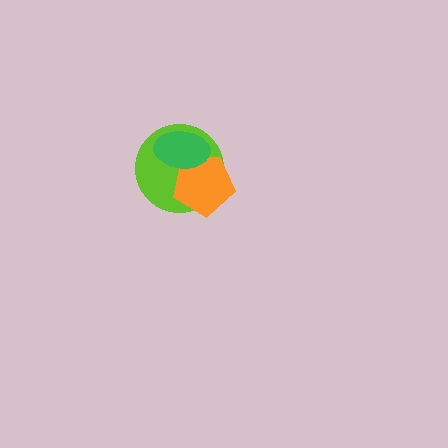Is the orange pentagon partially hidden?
Yes, it is partially covered by another shape.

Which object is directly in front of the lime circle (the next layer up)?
The orange pentagon is directly in front of the lime circle.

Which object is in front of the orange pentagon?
The green ellipse is in front of the orange pentagon.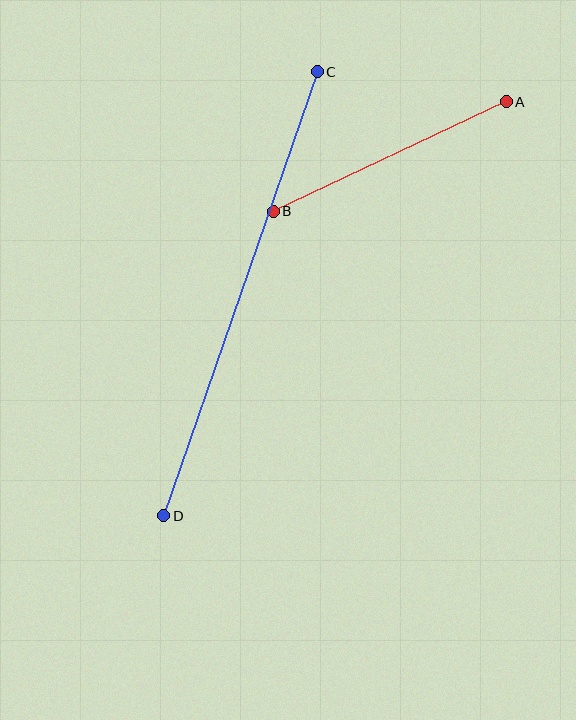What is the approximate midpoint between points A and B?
The midpoint is at approximately (390, 157) pixels.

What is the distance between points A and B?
The distance is approximately 258 pixels.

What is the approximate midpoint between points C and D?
The midpoint is at approximately (241, 294) pixels.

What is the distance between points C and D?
The distance is approximately 470 pixels.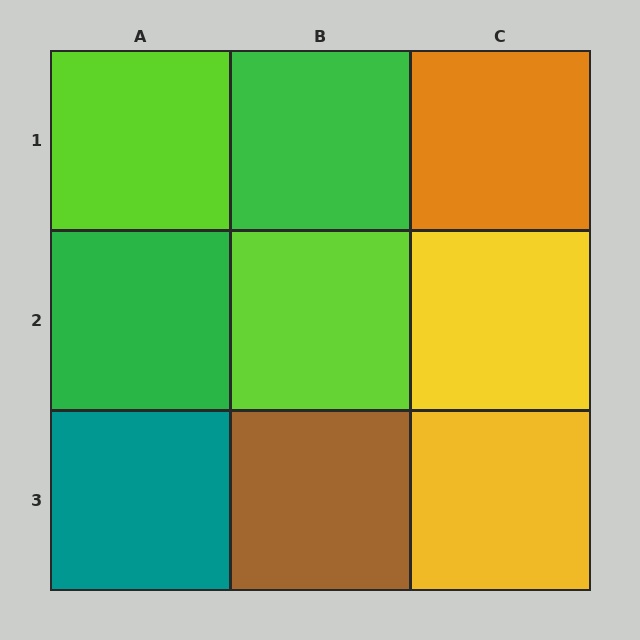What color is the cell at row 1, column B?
Green.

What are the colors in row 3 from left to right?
Teal, brown, yellow.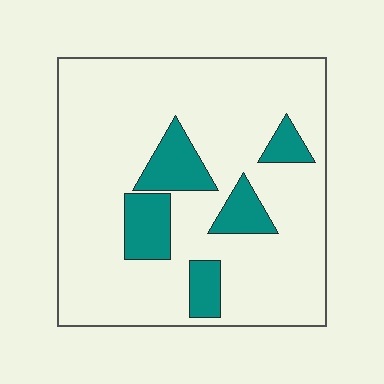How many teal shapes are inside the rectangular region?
5.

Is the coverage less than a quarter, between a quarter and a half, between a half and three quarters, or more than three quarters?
Less than a quarter.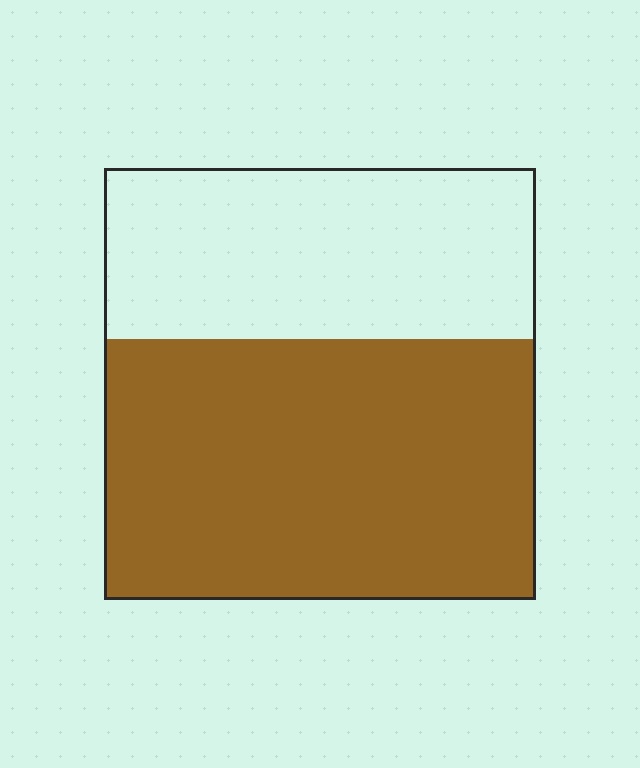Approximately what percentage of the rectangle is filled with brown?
Approximately 60%.